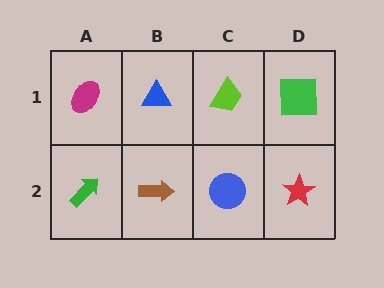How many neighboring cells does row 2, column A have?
2.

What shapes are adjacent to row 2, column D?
A green square (row 1, column D), a blue circle (row 2, column C).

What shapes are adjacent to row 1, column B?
A brown arrow (row 2, column B), a magenta ellipse (row 1, column A), a lime trapezoid (row 1, column C).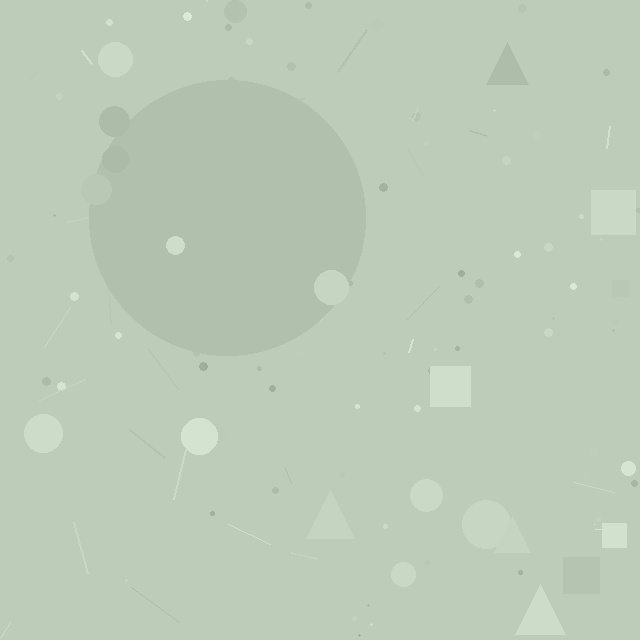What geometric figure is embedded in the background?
A circle is embedded in the background.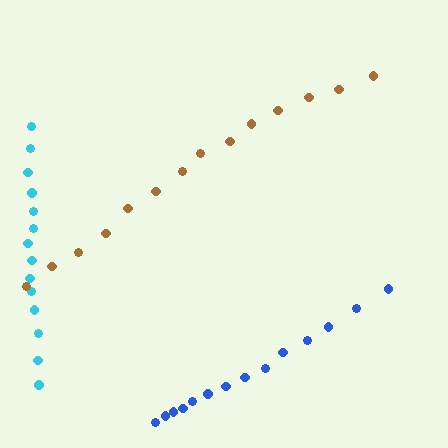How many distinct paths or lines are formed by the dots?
There are 3 distinct paths.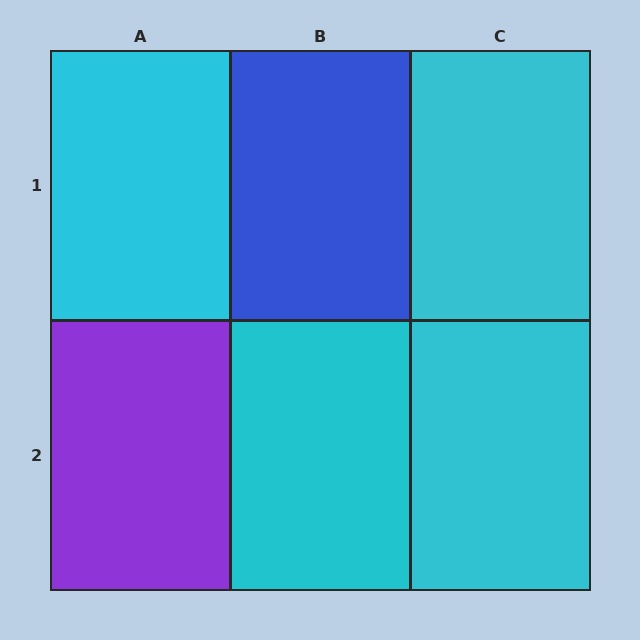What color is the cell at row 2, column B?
Cyan.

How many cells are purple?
1 cell is purple.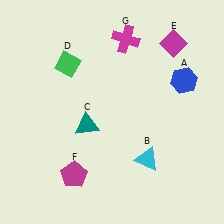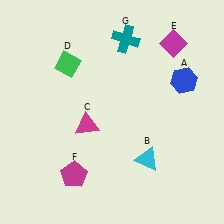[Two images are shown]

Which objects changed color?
C changed from teal to magenta. G changed from magenta to teal.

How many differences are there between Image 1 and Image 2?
There are 2 differences between the two images.